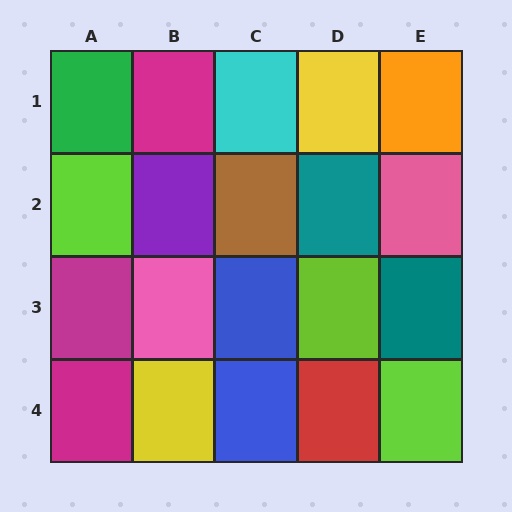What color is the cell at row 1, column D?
Yellow.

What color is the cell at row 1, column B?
Magenta.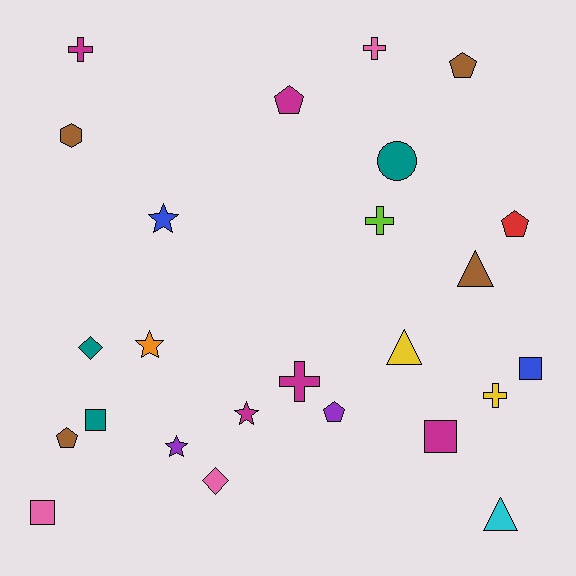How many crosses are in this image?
There are 5 crosses.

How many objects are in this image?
There are 25 objects.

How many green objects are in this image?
There are no green objects.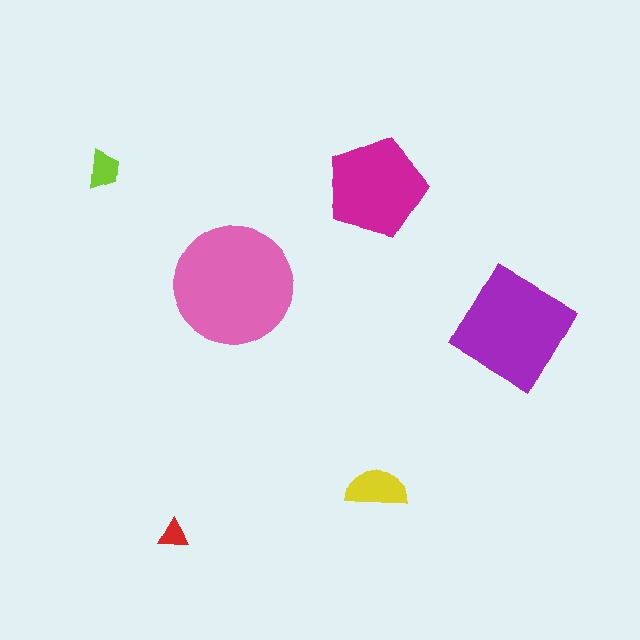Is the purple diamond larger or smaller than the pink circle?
Smaller.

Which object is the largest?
The pink circle.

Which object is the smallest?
The red triangle.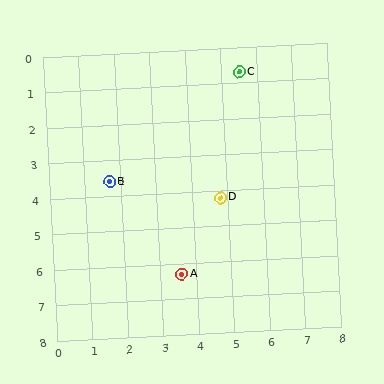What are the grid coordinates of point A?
Point A is at approximately (3.6, 6.3).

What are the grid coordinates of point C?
Point C is at approximately (5.5, 0.7).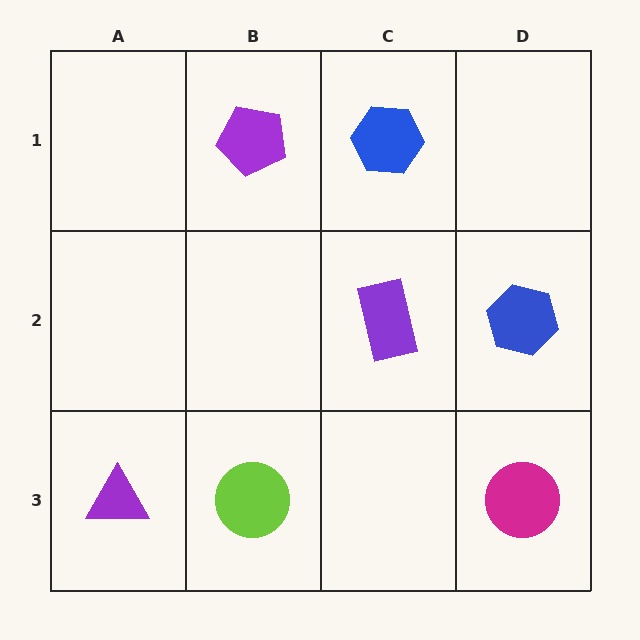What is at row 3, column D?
A magenta circle.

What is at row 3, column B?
A lime circle.